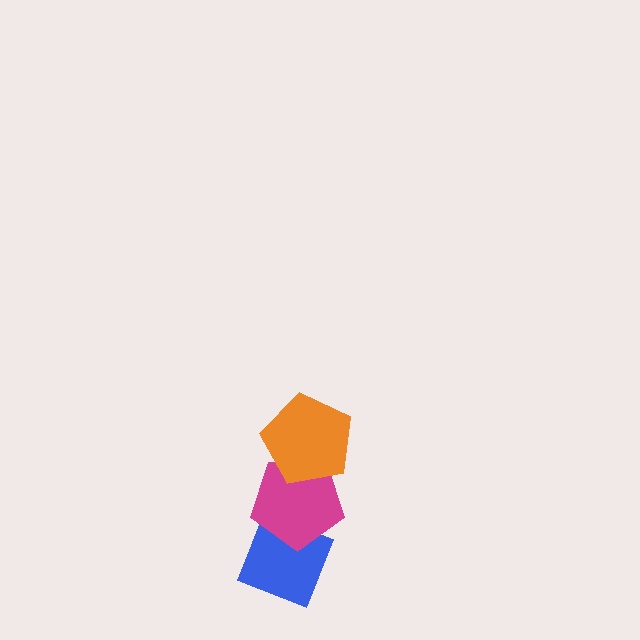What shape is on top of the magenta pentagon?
The orange pentagon is on top of the magenta pentagon.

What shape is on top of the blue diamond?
The magenta pentagon is on top of the blue diamond.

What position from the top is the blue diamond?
The blue diamond is 3rd from the top.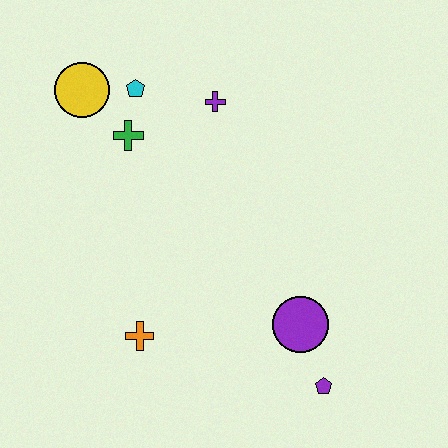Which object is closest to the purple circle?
The purple pentagon is closest to the purple circle.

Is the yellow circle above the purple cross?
Yes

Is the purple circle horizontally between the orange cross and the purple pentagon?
Yes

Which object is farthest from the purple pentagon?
The yellow circle is farthest from the purple pentagon.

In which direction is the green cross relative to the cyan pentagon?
The green cross is below the cyan pentagon.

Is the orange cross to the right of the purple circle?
No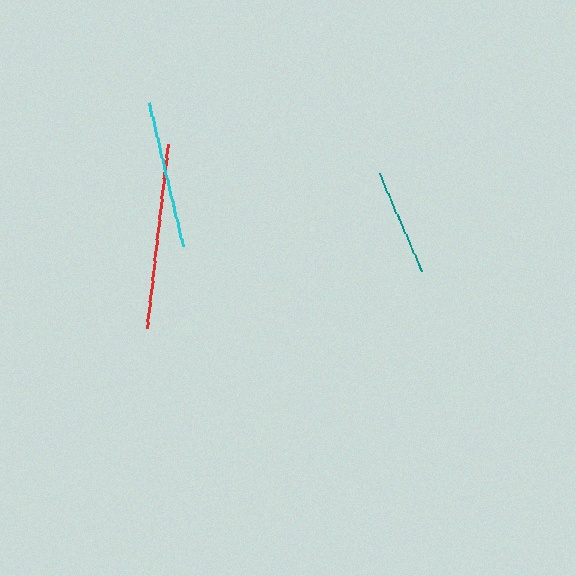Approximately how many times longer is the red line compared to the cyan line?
The red line is approximately 1.3 times the length of the cyan line.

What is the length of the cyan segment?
The cyan segment is approximately 147 pixels long.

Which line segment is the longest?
The red line is the longest at approximately 185 pixels.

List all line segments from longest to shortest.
From longest to shortest: red, cyan, teal.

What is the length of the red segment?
The red segment is approximately 185 pixels long.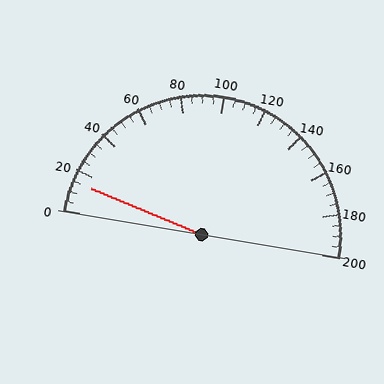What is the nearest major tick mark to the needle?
The nearest major tick mark is 20.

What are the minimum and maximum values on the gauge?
The gauge ranges from 0 to 200.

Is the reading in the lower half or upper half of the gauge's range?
The reading is in the lower half of the range (0 to 200).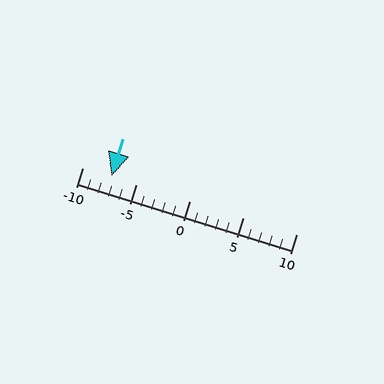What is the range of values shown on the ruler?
The ruler shows values from -10 to 10.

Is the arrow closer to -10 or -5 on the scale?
The arrow is closer to -5.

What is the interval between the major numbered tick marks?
The major tick marks are spaced 5 units apart.